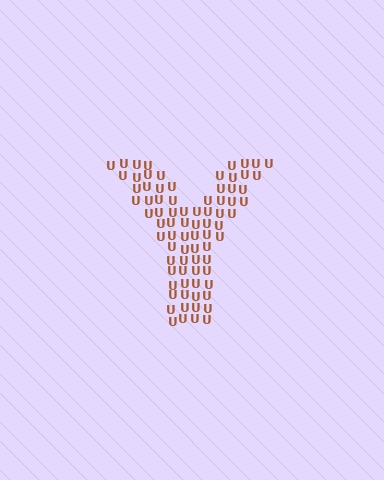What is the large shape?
The large shape is the letter Y.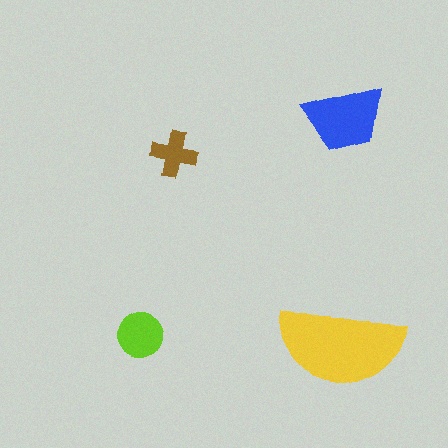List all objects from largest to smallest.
The yellow semicircle, the blue trapezoid, the lime circle, the brown cross.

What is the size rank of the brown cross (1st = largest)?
4th.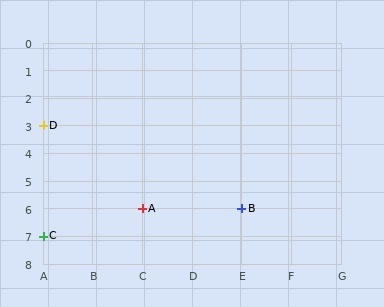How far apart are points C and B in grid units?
Points C and B are 4 columns and 1 row apart (about 4.1 grid units diagonally).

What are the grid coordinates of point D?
Point D is at grid coordinates (A, 3).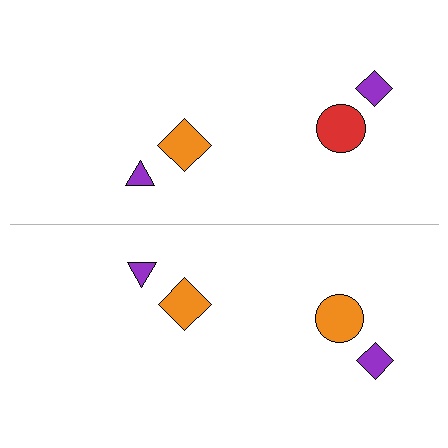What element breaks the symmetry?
The orange circle on the bottom side breaks the symmetry — its mirror counterpart is red.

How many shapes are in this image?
There are 8 shapes in this image.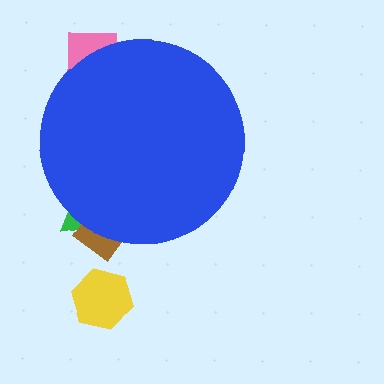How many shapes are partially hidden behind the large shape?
3 shapes are partially hidden.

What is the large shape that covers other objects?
A blue circle.